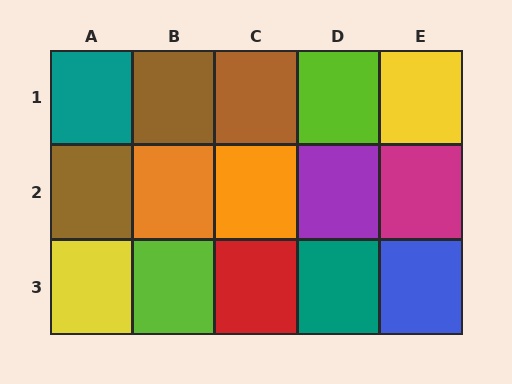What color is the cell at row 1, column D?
Lime.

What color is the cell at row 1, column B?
Brown.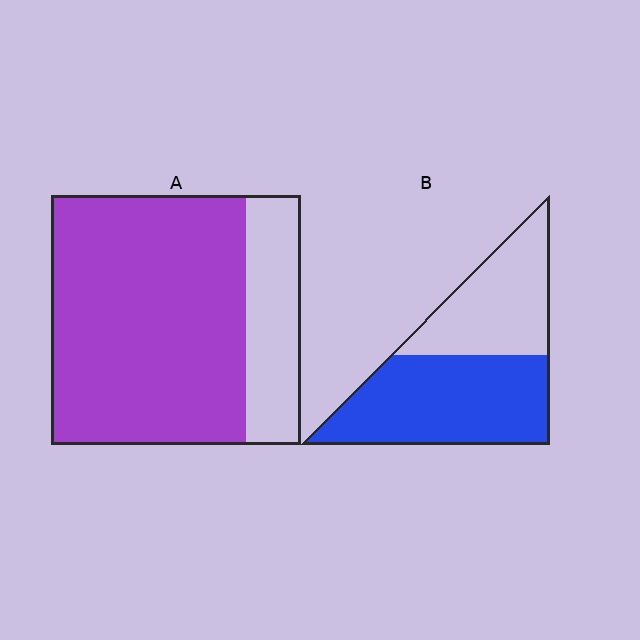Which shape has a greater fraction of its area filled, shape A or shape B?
Shape A.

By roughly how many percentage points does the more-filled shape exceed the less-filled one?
By roughly 20 percentage points (A over B).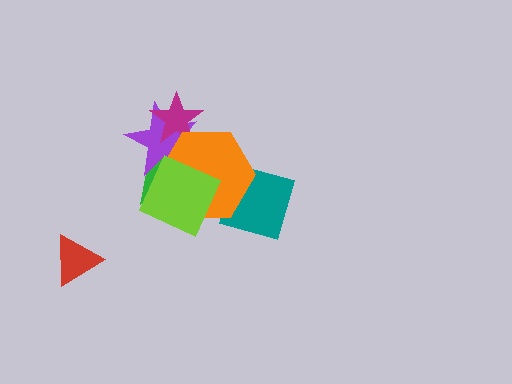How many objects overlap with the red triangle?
0 objects overlap with the red triangle.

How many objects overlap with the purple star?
4 objects overlap with the purple star.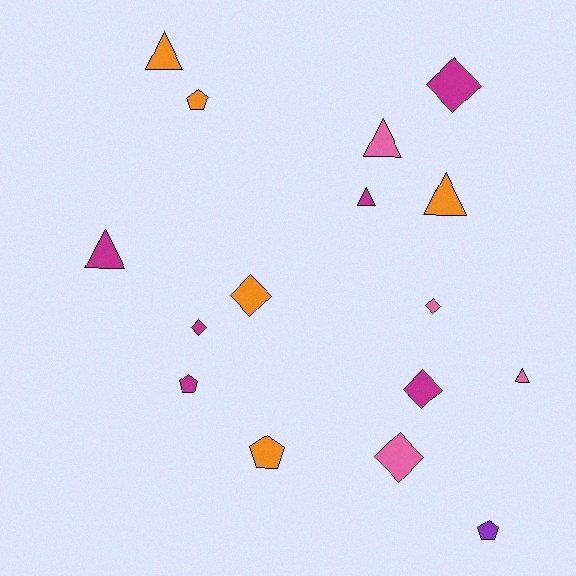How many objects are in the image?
There are 16 objects.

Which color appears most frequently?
Magenta, with 6 objects.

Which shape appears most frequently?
Triangle, with 6 objects.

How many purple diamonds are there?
There are no purple diamonds.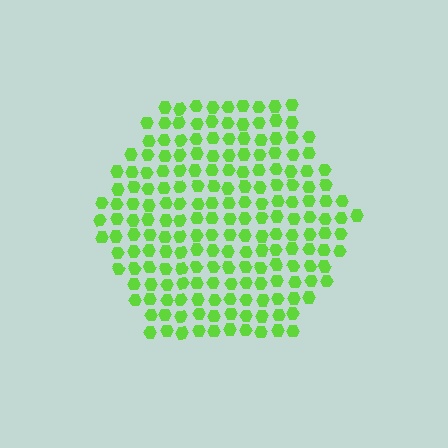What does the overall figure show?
The overall figure shows a hexagon.